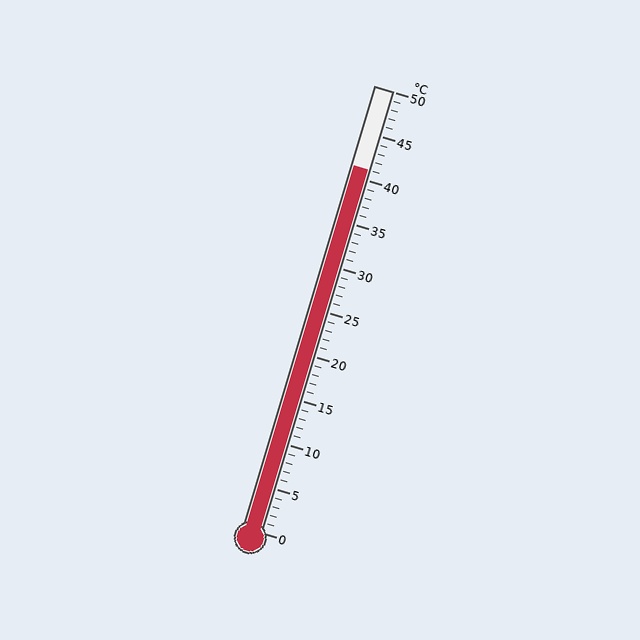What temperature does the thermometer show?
The thermometer shows approximately 41°C.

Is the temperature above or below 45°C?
The temperature is below 45°C.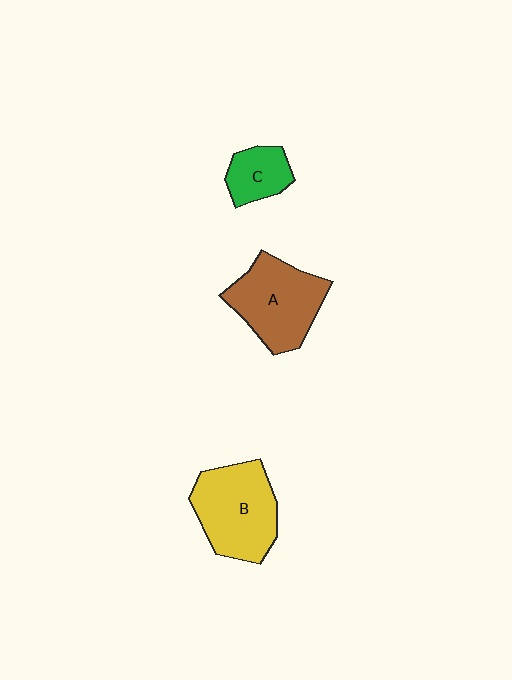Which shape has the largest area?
Shape B (yellow).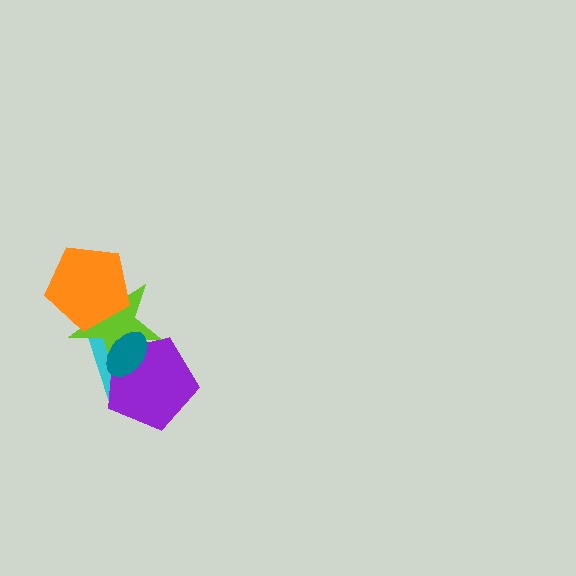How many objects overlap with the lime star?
4 objects overlap with the lime star.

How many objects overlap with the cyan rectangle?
3 objects overlap with the cyan rectangle.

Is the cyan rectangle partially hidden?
Yes, it is partially covered by another shape.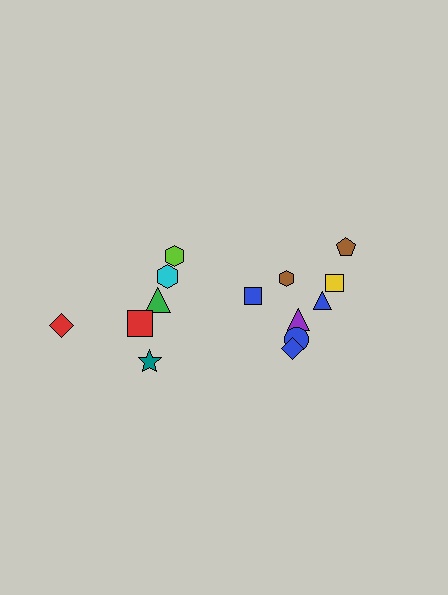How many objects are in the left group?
There are 6 objects.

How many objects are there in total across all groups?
There are 14 objects.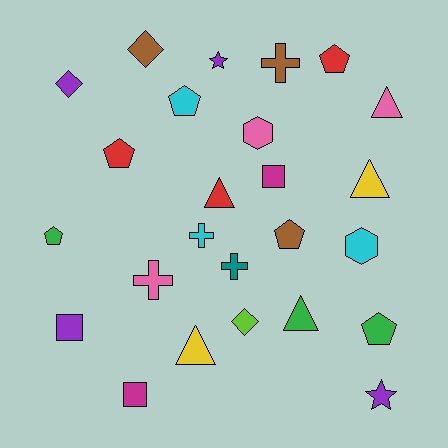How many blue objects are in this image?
There are no blue objects.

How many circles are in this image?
There are no circles.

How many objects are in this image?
There are 25 objects.